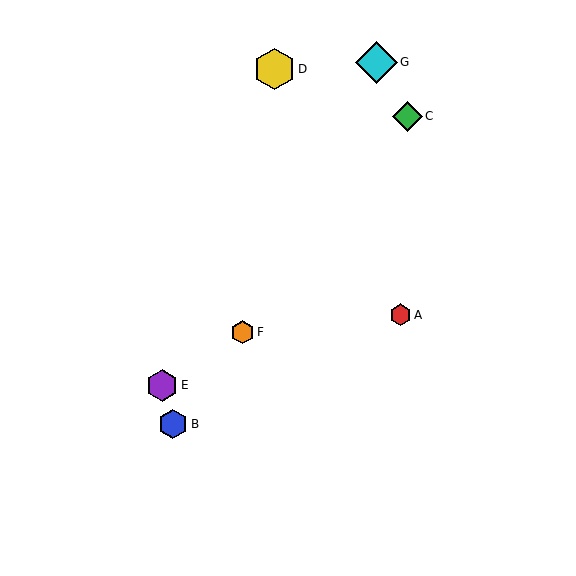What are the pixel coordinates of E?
Object E is at (162, 385).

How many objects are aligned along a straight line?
3 objects (B, C, F) are aligned along a straight line.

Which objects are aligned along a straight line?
Objects B, C, F are aligned along a straight line.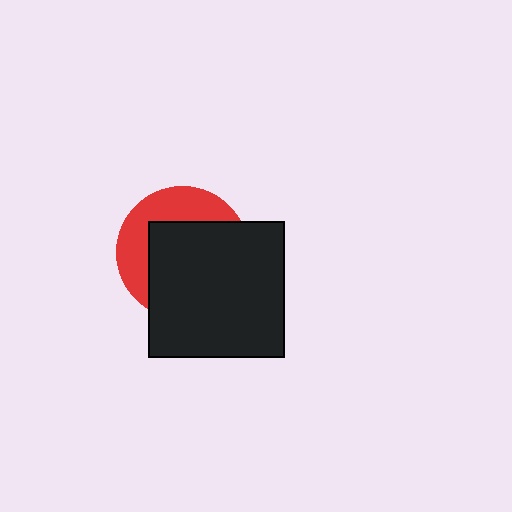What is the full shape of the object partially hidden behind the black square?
The partially hidden object is a red circle.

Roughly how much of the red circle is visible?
A small part of it is visible (roughly 37%).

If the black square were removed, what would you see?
You would see the complete red circle.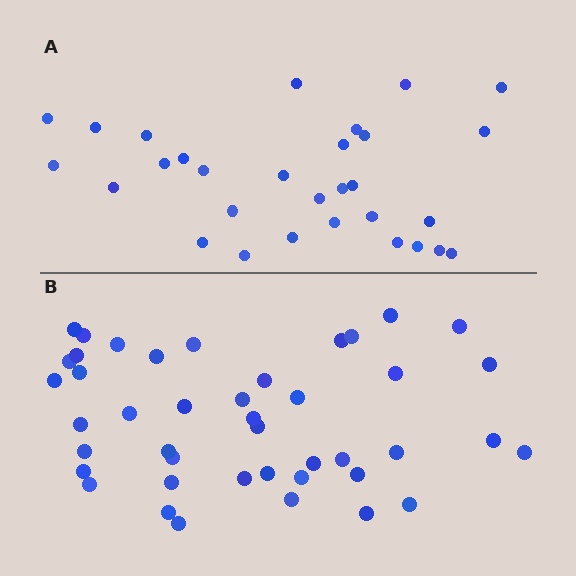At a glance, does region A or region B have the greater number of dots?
Region B (the bottom region) has more dots.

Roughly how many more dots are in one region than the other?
Region B has approximately 15 more dots than region A.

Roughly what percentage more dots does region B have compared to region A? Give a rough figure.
About 45% more.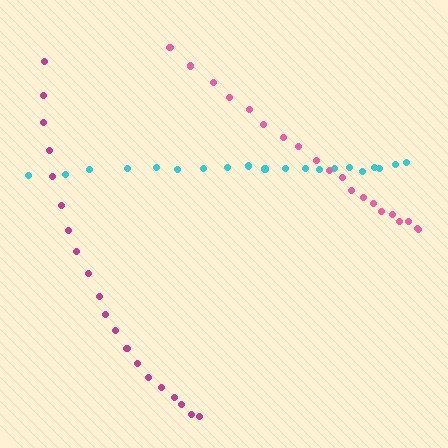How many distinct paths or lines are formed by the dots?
There are 3 distinct paths.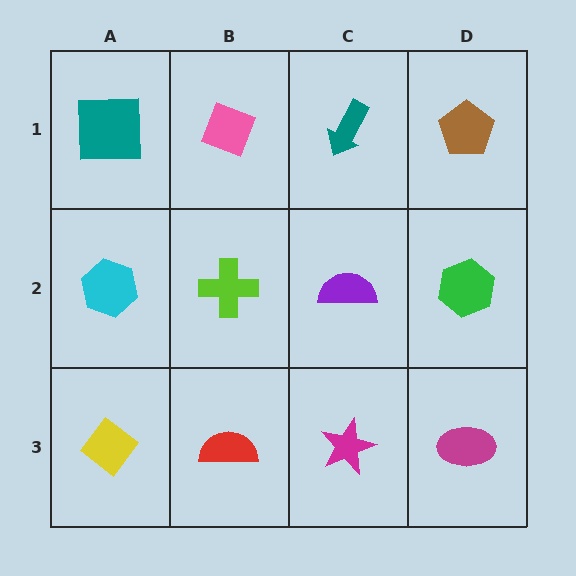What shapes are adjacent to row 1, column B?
A lime cross (row 2, column B), a teal square (row 1, column A), a teal arrow (row 1, column C).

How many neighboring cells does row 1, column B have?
3.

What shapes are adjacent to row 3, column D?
A green hexagon (row 2, column D), a magenta star (row 3, column C).